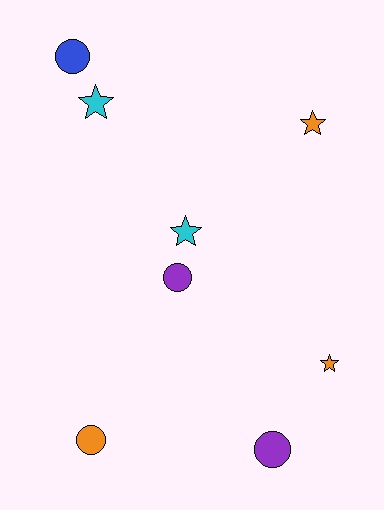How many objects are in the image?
There are 8 objects.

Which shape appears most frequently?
Circle, with 4 objects.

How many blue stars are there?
There are no blue stars.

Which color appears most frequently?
Orange, with 3 objects.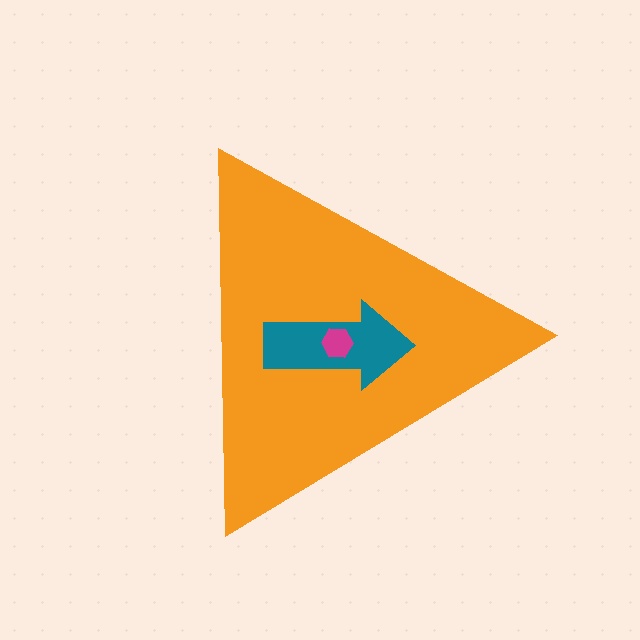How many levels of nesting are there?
3.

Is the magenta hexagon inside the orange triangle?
Yes.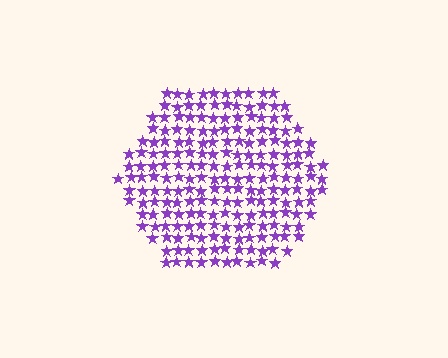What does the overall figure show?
The overall figure shows a hexagon.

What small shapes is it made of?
It is made of small stars.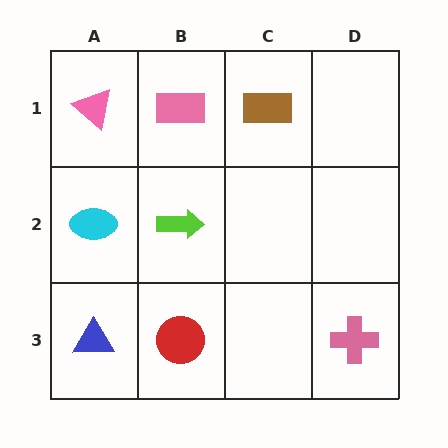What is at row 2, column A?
A cyan ellipse.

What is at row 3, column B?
A red circle.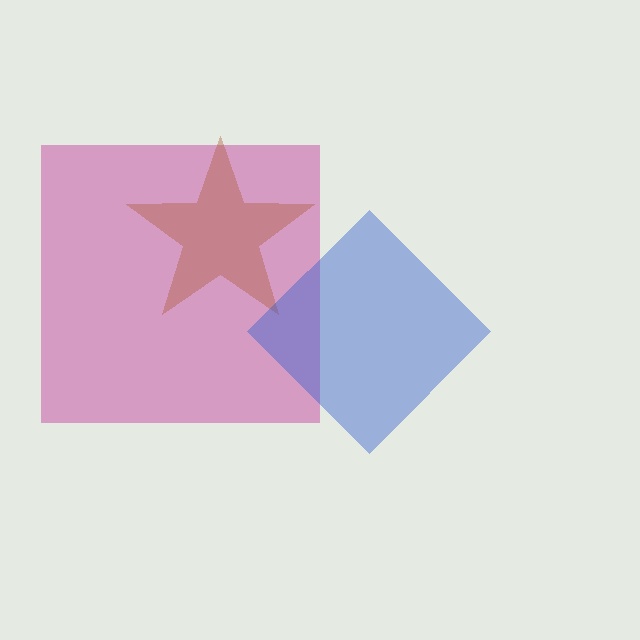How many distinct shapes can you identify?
There are 3 distinct shapes: a magenta square, a brown star, a blue diamond.